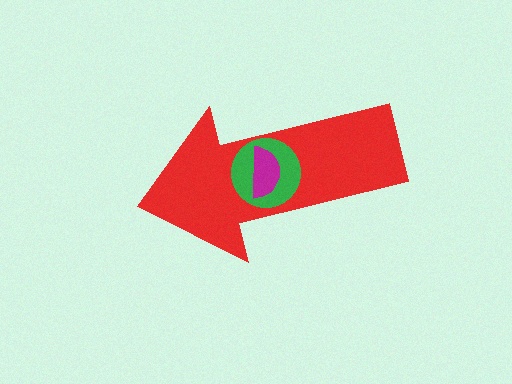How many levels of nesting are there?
3.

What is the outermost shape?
The red arrow.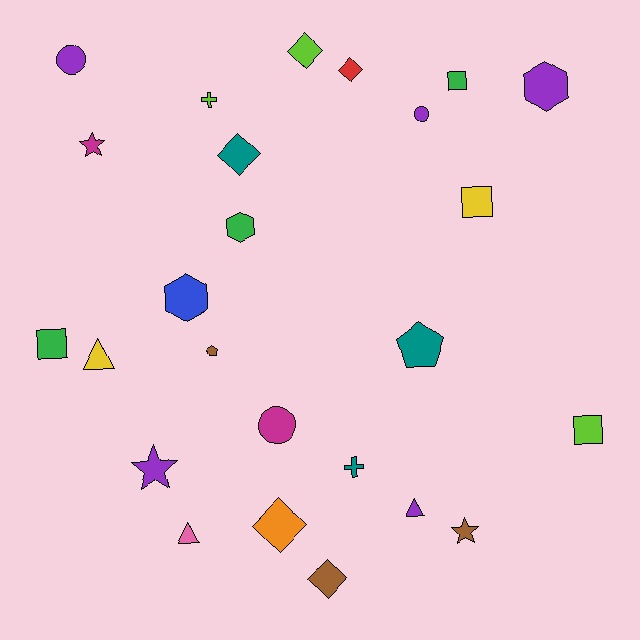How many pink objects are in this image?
There is 1 pink object.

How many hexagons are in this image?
There are 3 hexagons.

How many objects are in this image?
There are 25 objects.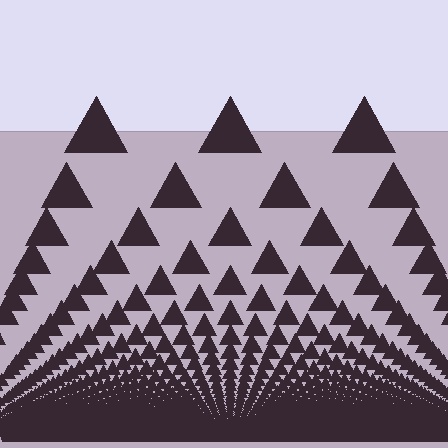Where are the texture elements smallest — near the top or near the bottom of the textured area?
Near the bottom.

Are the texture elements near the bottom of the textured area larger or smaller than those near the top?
Smaller. The gradient is inverted — elements near the bottom are smaller and denser.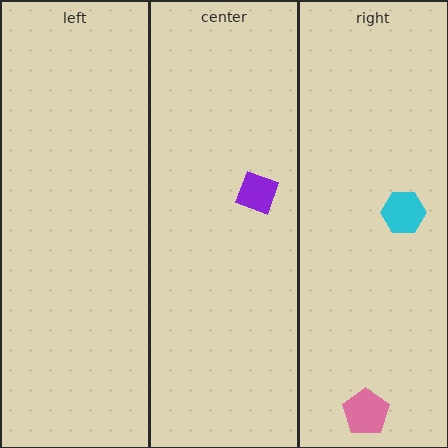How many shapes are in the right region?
2.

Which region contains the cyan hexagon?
The right region.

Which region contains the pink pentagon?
The right region.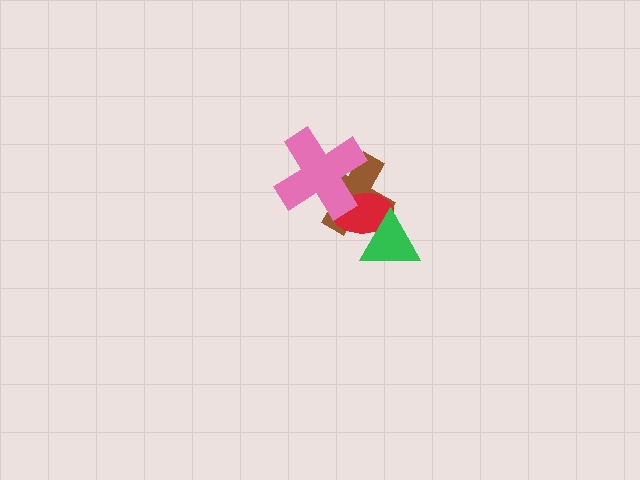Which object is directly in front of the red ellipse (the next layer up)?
The pink cross is directly in front of the red ellipse.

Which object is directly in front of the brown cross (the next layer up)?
The red ellipse is directly in front of the brown cross.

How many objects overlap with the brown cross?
3 objects overlap with the brown cross.